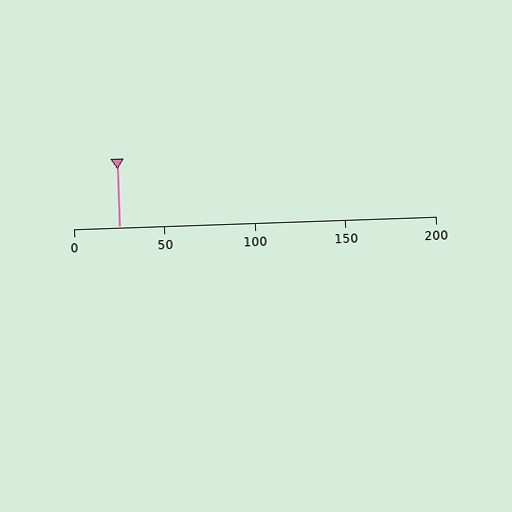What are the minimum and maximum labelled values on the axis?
The axis runs from 0 to 200.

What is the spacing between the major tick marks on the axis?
The major ticks are spaced 50 apart.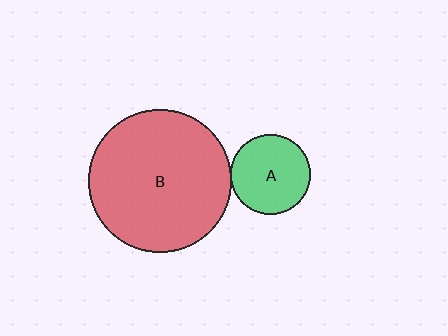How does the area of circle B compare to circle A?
Approximately 3.2 times.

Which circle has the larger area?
Circle B (red).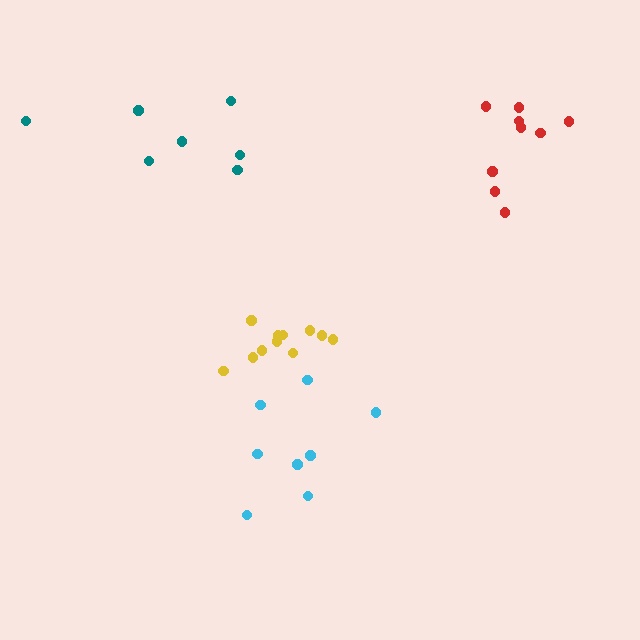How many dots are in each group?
Group 1: 11 dots, Group 2: 7 dots, Group 3: 8 dots, Group 4: 9 dots (35 total).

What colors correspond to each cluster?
The clusters are colored: yellow, teal, cyan, red.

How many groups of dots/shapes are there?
There are 4 groups.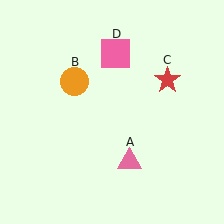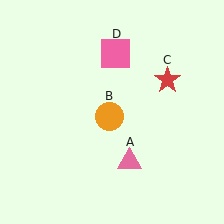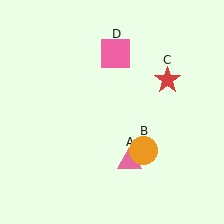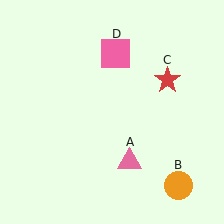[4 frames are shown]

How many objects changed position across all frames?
1 object changed position: orange circle (object B).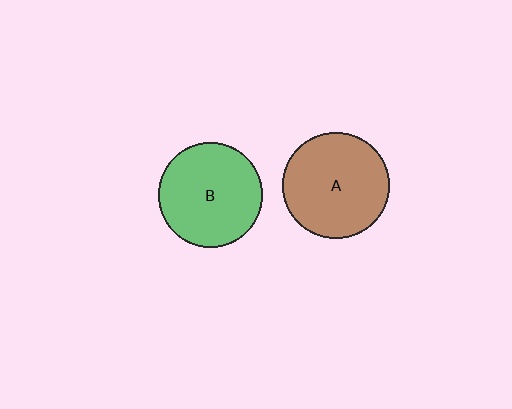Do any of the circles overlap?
No, none of the circles overlap.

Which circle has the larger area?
Circle A (brown).